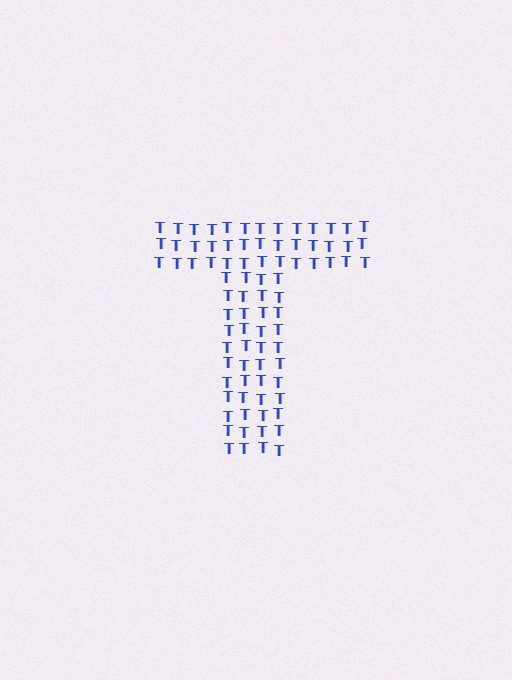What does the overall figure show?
The overall figure shows the letter T.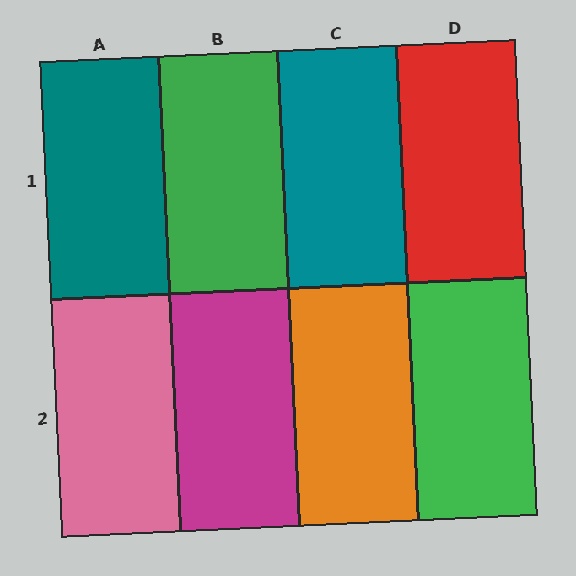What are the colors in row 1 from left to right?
Teal, green, teal, red.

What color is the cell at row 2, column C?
Orange.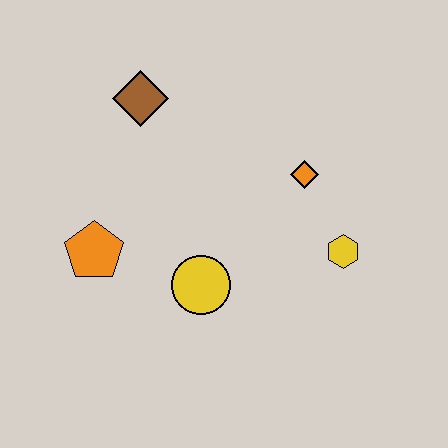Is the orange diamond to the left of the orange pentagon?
No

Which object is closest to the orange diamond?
The yellow hexagon is closest to the orange diamond.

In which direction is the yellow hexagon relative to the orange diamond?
The yellow hexagon is below the orange diamond.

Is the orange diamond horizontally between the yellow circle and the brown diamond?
No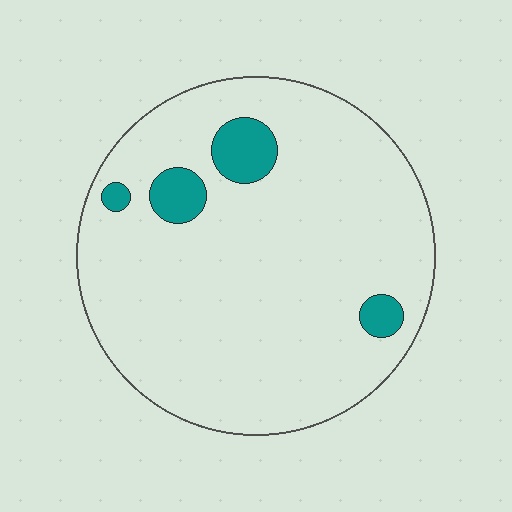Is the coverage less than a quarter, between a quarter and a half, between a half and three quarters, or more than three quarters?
Less than a quarter.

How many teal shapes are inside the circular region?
4.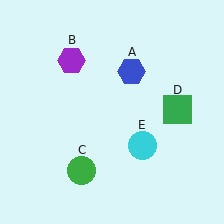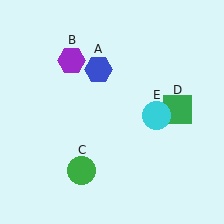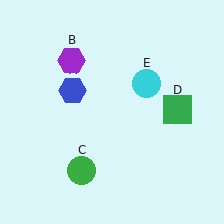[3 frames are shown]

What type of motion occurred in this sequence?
The blue hexagon (object A), cyan circle (object E) rotated counterclockwise around the center of the scene.